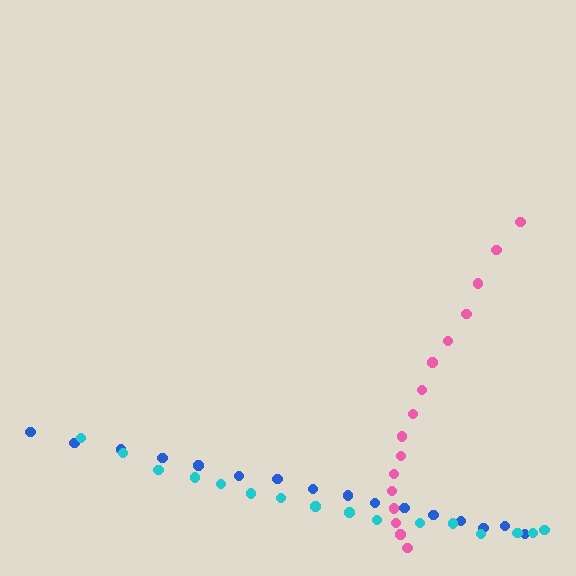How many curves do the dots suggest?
There are 3 distinct paths.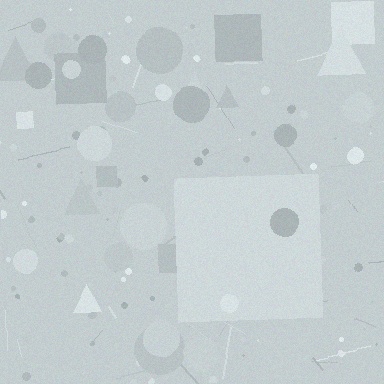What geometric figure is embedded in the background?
A square is embedded in the background.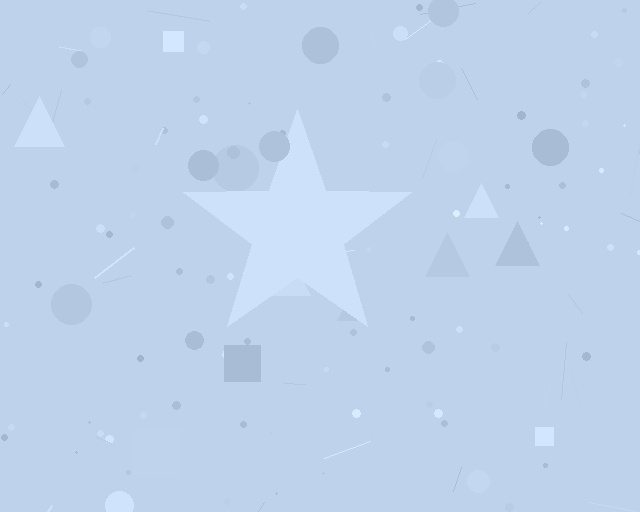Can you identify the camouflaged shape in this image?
The camouflaged shape is a star.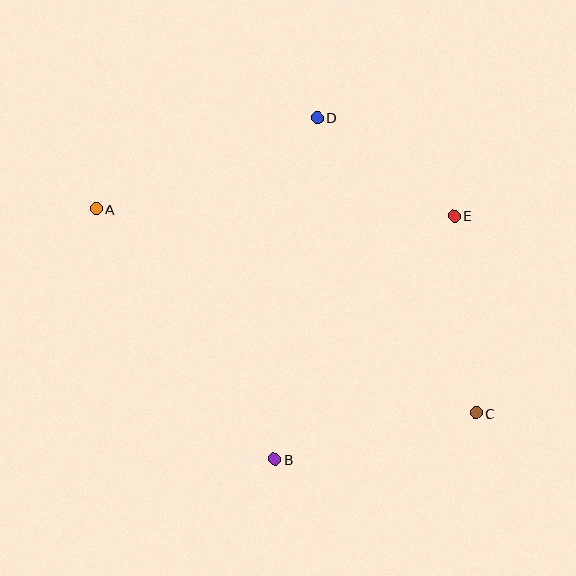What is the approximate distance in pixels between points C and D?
The distance between C and D is approximately 335 pixels.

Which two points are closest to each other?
Points D and E are closest to each other.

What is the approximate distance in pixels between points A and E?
The distance between A and E is approximately 358 pixels.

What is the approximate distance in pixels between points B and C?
The distance between B and C is approximately 206 pixels.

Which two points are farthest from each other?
Points A and C are farthest from each other.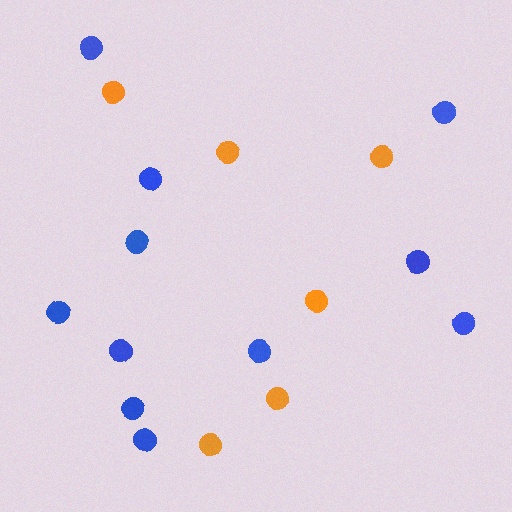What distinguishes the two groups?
There are 2 groups: one group of orange circles (6) and one group of blue circles (11).